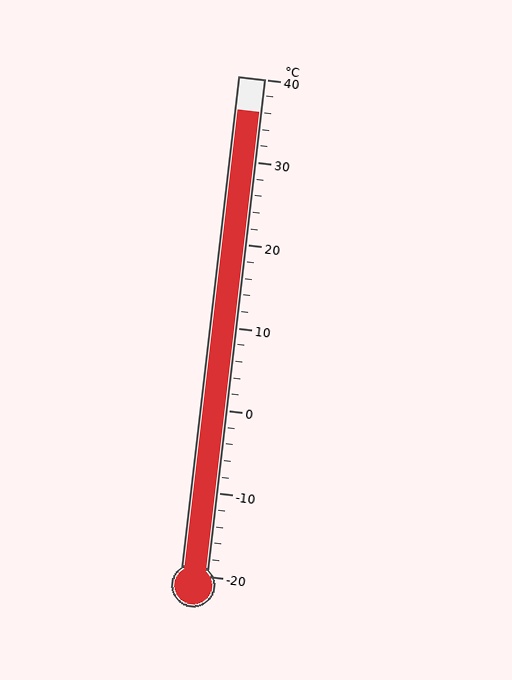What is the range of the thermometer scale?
The thermometer scale ranges from -20°C to 40°C.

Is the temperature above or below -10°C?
The temperature is above -10°C.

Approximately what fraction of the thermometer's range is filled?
The thermometer is filled to approximately 95% of its range.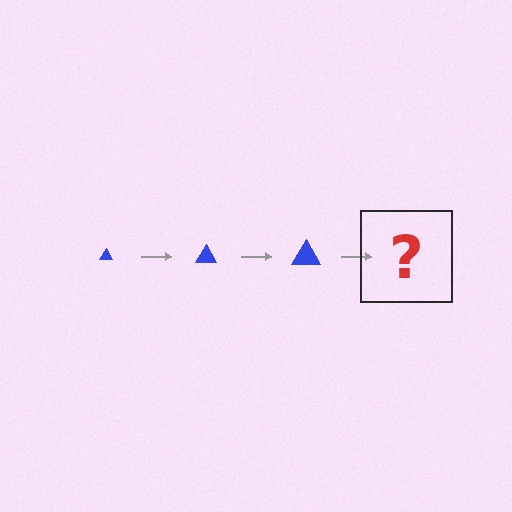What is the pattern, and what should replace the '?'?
The pattern is that the triangle gets progressively larger each step. The '?' should be a blue triangle, larger than the previous one.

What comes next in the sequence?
The next element should be a blue triangle, larger than the previous one.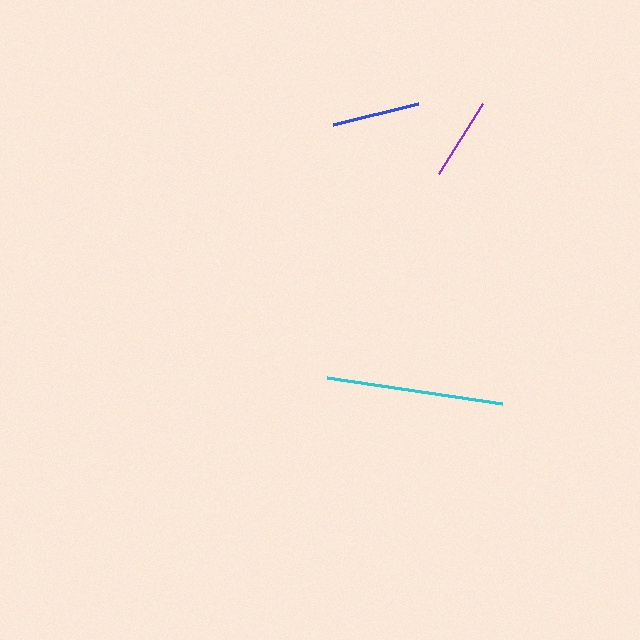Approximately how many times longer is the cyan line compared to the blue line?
The cyan line is approximately 2.0 times the length of the blue line.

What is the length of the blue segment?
The blue segment is approximately 88 pixels long.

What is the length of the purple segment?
The purple segment is approximately 83 pixels long.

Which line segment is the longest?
The cyan line is the longest at approximately 176 pixels.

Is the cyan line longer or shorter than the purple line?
The cyan line is longer than the purple line.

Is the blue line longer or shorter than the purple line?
The blue line is longer than the purple line.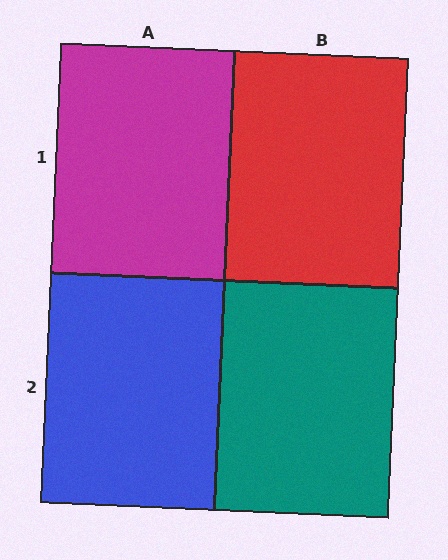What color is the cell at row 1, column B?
Red.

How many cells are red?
1 cell is red.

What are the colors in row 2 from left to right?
Blue, teal.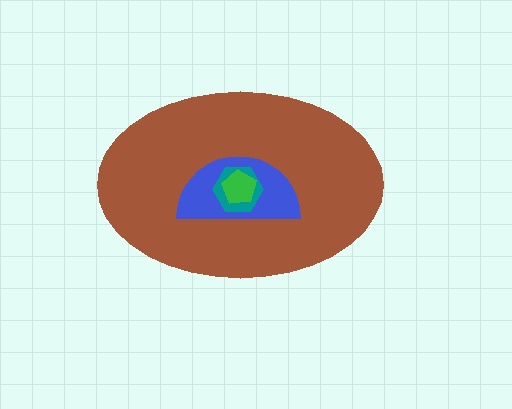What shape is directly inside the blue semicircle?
The teal hexagon.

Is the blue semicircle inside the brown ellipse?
Yes.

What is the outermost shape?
The brown ellipse.